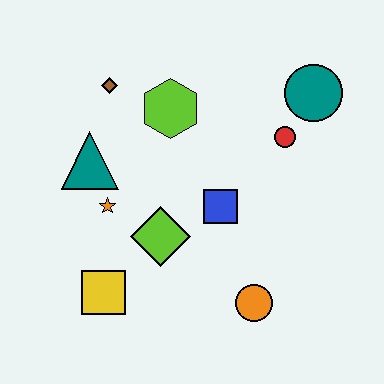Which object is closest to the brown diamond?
The lime hexagon is closest to the brown diamond.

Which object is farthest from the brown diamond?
The orange circle is farthest from the brown diamond.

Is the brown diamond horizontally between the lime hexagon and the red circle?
No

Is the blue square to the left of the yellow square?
No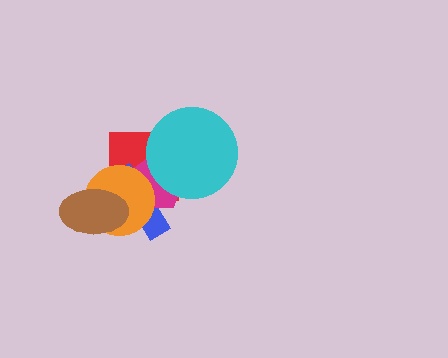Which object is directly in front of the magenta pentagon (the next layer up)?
The orange circle is directly in front of the magenta pentagon.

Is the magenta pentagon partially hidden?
Yes, it is partially covered by another shape.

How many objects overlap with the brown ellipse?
3 objects overlap with the brown ellipse.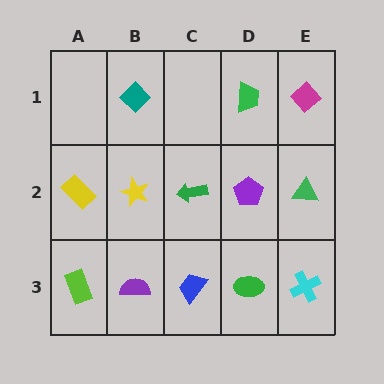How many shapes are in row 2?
5 shapes.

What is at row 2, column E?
A green triangle.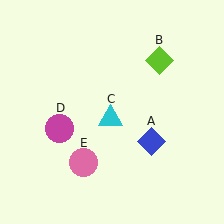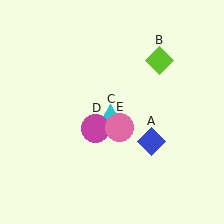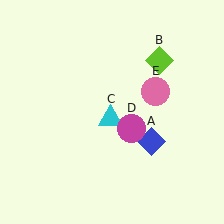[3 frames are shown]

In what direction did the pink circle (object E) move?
The pink circle (object E) moved up and to the right.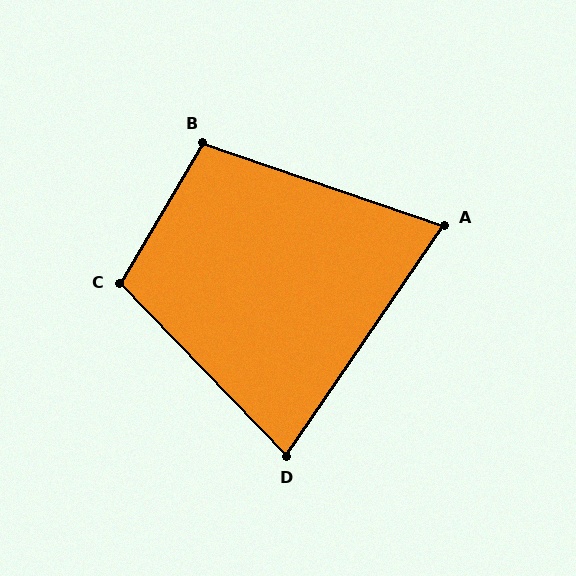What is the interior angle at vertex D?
Approximately 78 degrees (acute).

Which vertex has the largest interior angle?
C, at approximately 105 degrees.